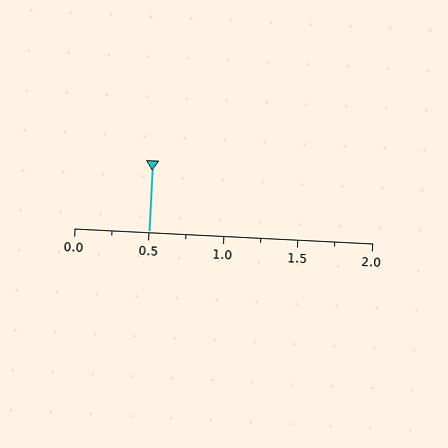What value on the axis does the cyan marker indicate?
The marker indicates approximately 0.5.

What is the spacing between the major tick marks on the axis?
The major ticks are spaced 0.5 apart.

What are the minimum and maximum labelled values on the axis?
The axis runs from 0.0 to 2.0.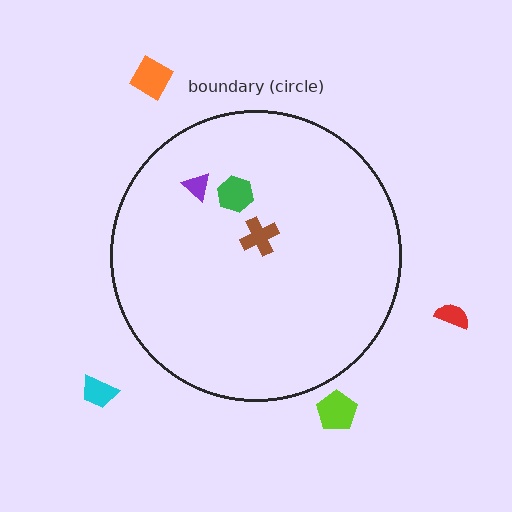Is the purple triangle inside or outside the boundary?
Inside.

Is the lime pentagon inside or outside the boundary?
Outside.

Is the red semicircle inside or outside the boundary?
Outside.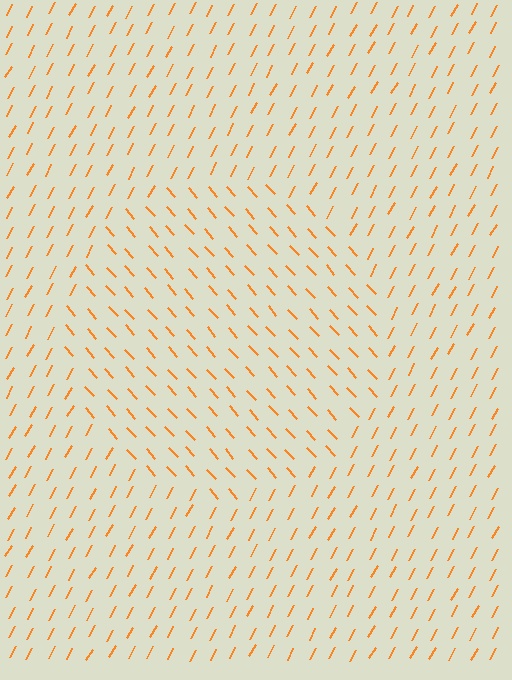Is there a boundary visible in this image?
Yes, there is a texture boundary formed by a change in line orientation.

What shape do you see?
I see a circle.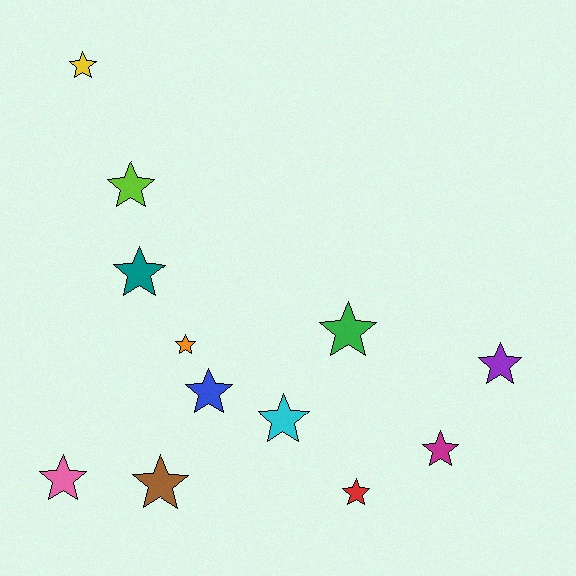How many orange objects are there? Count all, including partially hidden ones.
There is 1 orange object.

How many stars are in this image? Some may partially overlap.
There are 12 stars.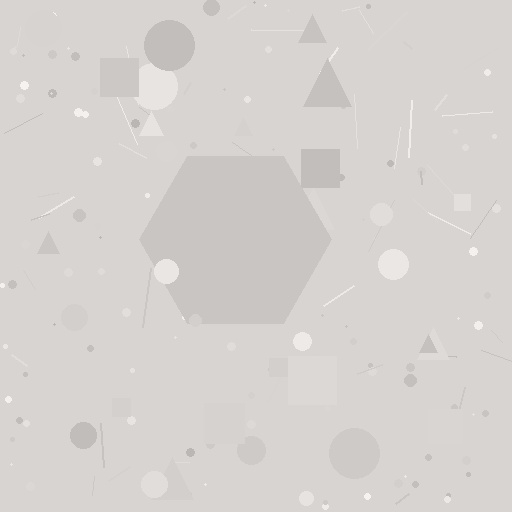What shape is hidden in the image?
A hexagon is hidden in the image.